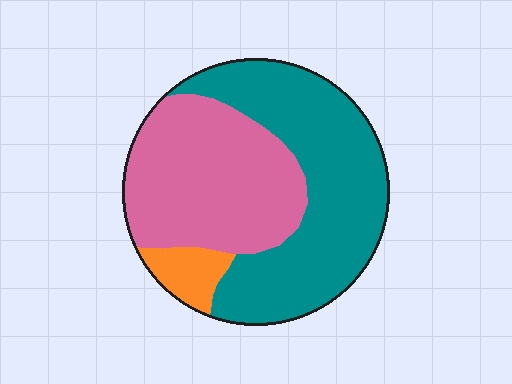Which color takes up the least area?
Orange, at roughly 5%.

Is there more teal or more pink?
Teal.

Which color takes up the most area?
Teal, at roughly 50%.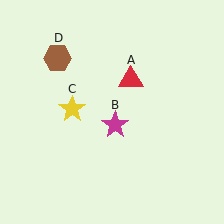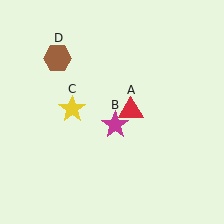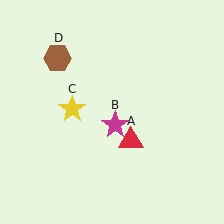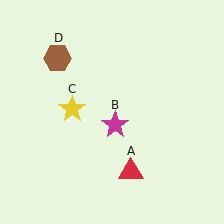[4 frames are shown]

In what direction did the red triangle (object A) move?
The red triangle (object A) moved down.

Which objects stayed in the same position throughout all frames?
Magenta star (object B) and yellow star (object C) and brown hexagon (object D) remained stationary.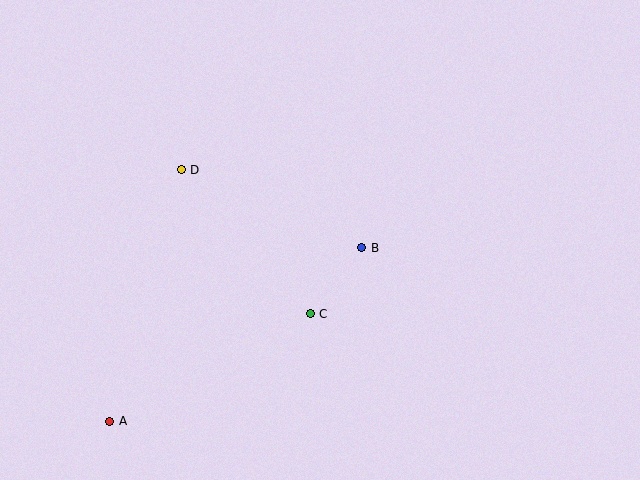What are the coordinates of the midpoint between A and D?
The midpoint between A and D is at (146, 296).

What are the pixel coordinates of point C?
Point C is at (310, 314).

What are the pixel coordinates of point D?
Point D is at (181, 170).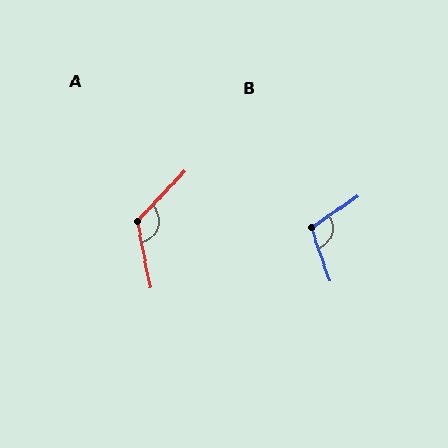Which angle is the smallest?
B, at approximately 105 degrees.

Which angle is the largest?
A, at approximately 125 degrees.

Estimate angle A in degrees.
Approximately 125 degrees.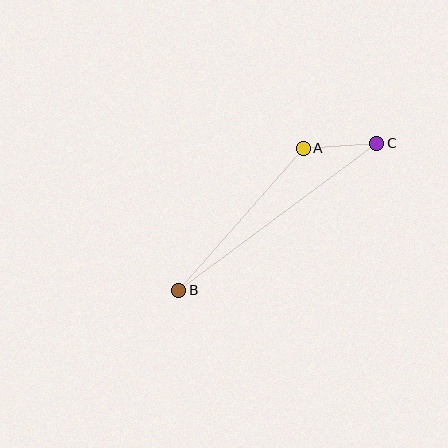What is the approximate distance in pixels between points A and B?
The distance between A and B is approximately 189 pixels.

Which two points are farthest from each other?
Points B and C are farthest from each other.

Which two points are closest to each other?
Points A and C are closest to each other.